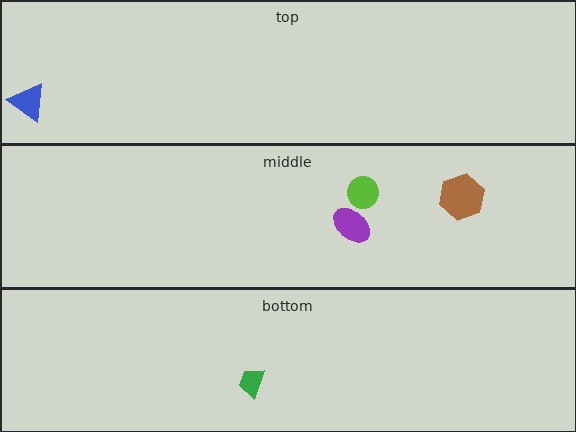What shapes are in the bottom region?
The green trapezoid.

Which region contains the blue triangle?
The top region.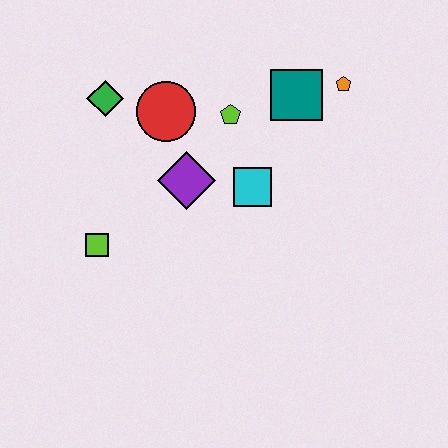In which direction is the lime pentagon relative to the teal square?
The lime pentagon is to the left of the teal square.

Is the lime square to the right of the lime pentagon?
No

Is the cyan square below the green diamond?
Yes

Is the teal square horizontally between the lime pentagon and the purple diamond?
No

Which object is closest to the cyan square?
The purple diamond is closest to the cyan square.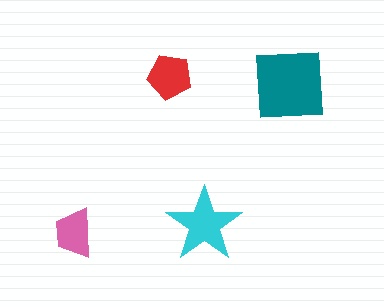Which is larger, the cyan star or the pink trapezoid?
The cyan star.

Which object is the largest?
The teal square.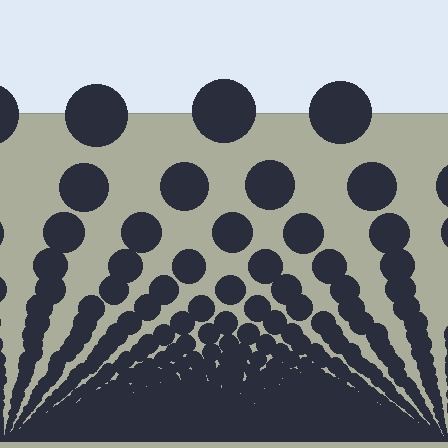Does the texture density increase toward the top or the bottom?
Density increases toward the bottom.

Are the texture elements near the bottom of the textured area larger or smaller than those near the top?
Smaller. The gradient is inverted — elements near the bottom are smaller and denser.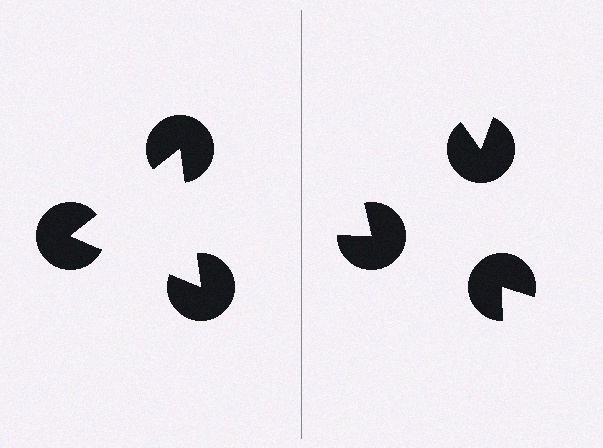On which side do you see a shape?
An illusory triangle appears on the left side. On the right side the wedge cuts are rotated, so no coherent shape forms.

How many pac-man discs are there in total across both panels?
6 — 3 on each side.